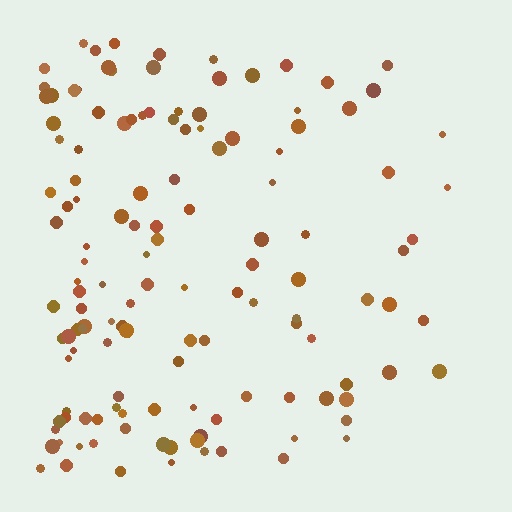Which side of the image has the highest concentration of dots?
The left.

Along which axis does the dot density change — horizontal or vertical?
Horizontal.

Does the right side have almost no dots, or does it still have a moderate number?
Still a moderate number, just noticeably fewer than the left.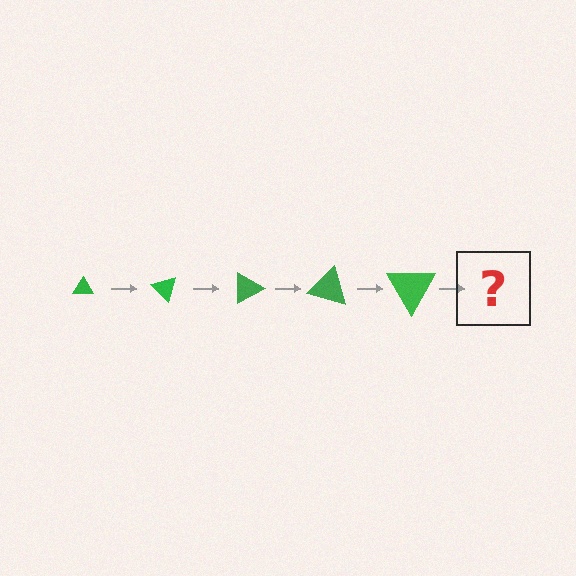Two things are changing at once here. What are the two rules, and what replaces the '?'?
The two rules are that the triangle grows larger each step and it rotates 45 degrees each step. The '?' should be a triangle, larger than the previous one and rotated 225 degrees from the start.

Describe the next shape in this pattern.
It should be a triangle, larger than the previous one and rotated 225 degrees from the start.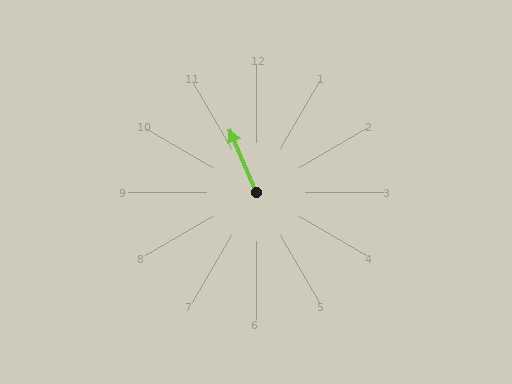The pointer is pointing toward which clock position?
Roughly 11 o'clock.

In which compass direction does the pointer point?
Northwest.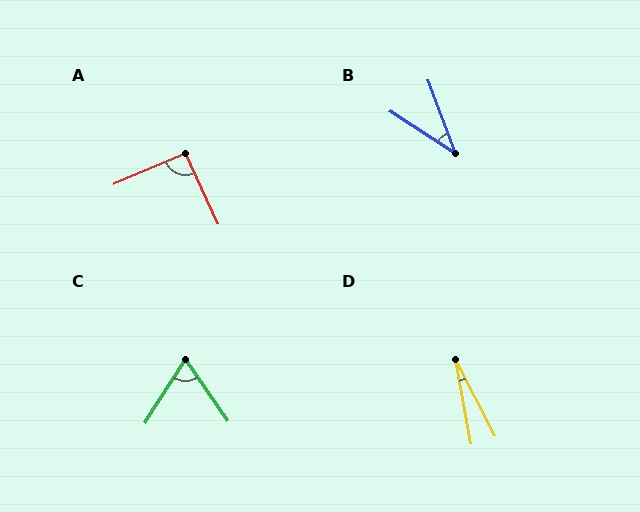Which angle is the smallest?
D, at approximately 16 degrees.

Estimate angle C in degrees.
Approximately 67 degrees.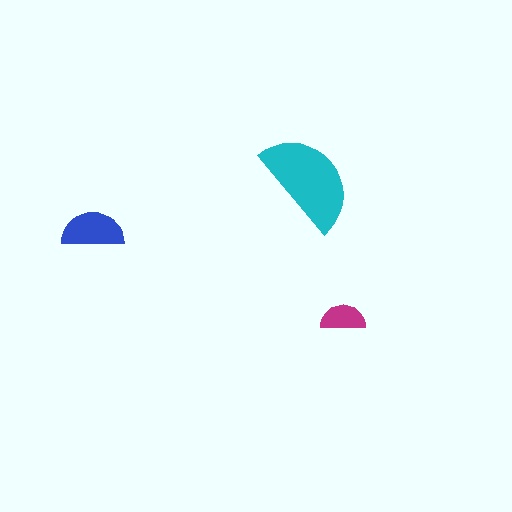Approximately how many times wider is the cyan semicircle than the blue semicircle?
About 1.5 times wider.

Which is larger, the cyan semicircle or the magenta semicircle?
The cyan one.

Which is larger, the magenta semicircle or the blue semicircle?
The blue one.